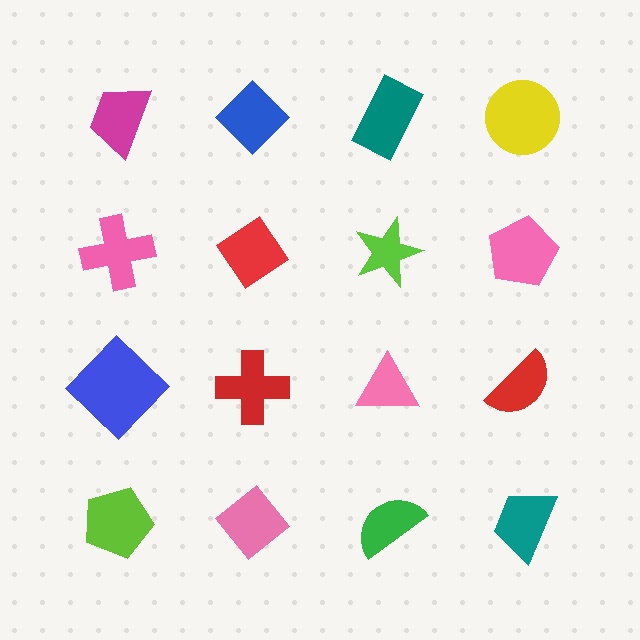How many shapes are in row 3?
4 shapes.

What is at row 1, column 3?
A teal rectangle.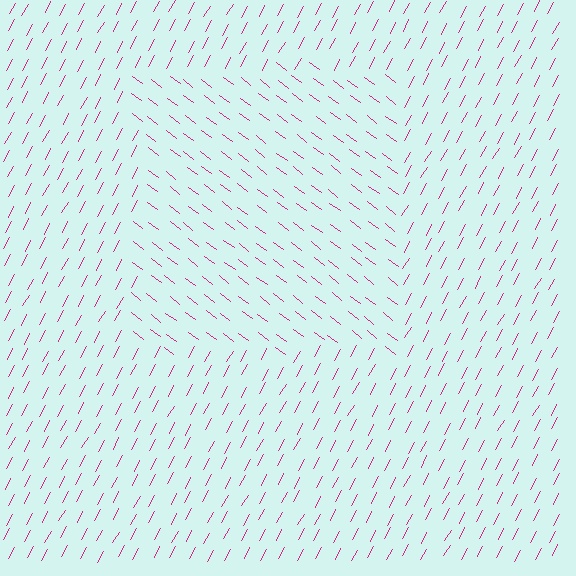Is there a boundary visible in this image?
Yes, there is a texture boundary formed by a change in line orientation.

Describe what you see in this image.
The image is filled with small magenta line segments. A rectangle region in the image has lines oriented differently from the surrounding lines, creating a visible texture boundary.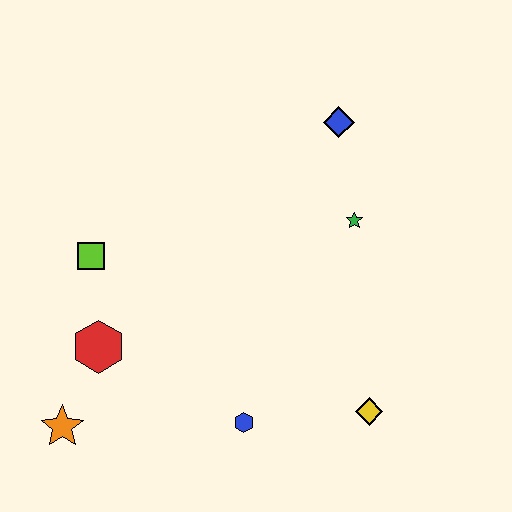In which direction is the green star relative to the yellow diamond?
The green star is above the yellow diamond.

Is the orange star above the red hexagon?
No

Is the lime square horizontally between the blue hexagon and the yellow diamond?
No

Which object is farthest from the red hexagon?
The blue diamond is farthest from the red hexagon.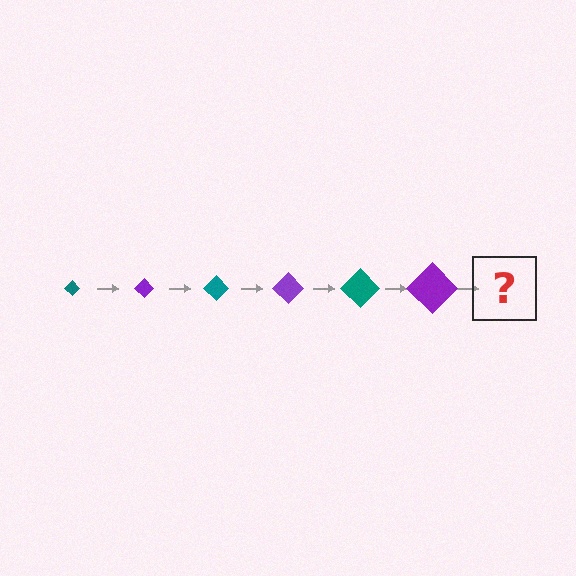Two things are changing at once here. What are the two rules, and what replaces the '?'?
The two rules are that the diamond grows larger each step and the color cycles through teal and purple. The '?' should be a teal diamond, larger than the previous one.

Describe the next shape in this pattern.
It should be a teal diamond, larger than the previous one.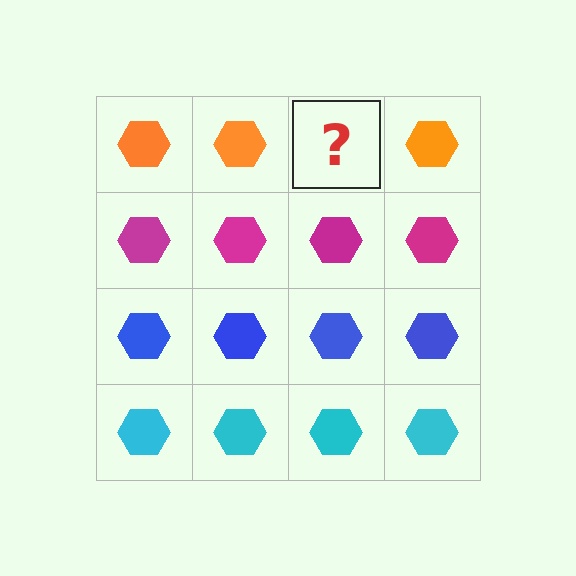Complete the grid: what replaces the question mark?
The question mark should be replaced with an orange hexagon.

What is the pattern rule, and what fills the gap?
The rule is that each row has a consistent color. The gap should be filled with an orange hexagon.